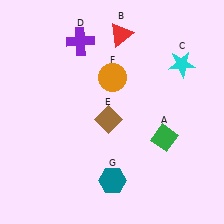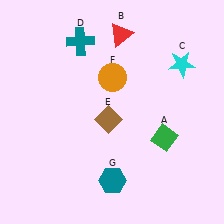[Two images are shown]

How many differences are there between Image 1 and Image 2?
There is 1 difference between the two images.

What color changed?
The cross (D) changed from purple in Image 1 to teal in Image 2.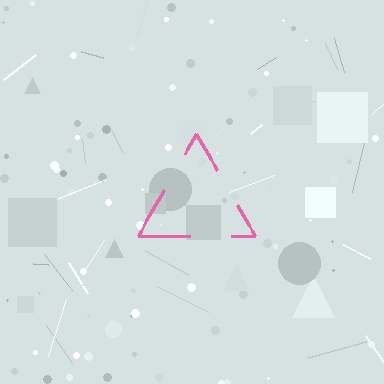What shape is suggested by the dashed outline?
The dashed outline suggests a triangle.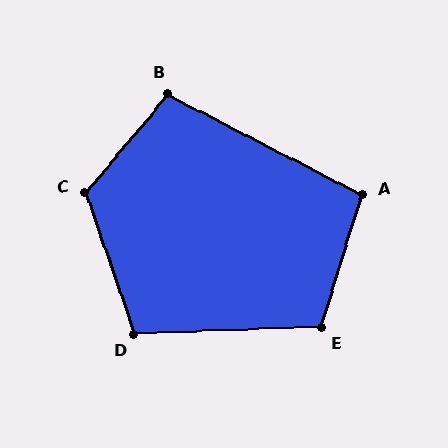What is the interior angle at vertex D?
Approximately 107 degrees (obtuse).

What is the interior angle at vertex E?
Approximately 109 degrees (obtuse).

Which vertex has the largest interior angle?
C, at approximately 121 degrees.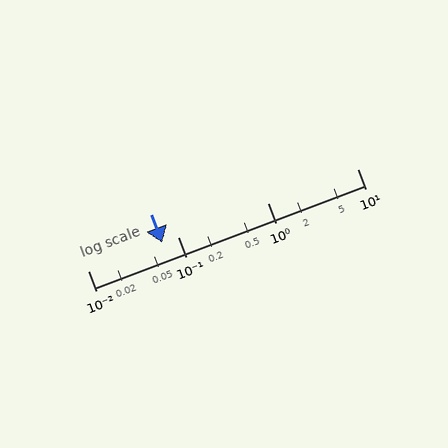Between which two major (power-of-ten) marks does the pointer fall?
The pointer is between 0.01 and 0.1.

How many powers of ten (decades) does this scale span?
The scale spans 3 decades, from 0.01 to 10.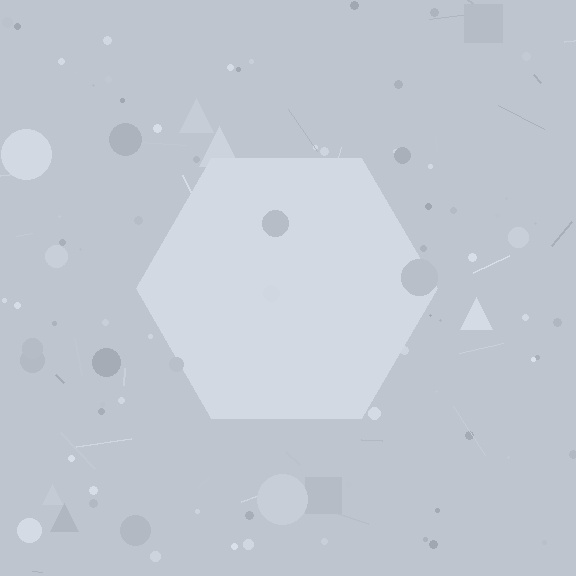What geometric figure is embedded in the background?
A hexagon is embedded in the background.